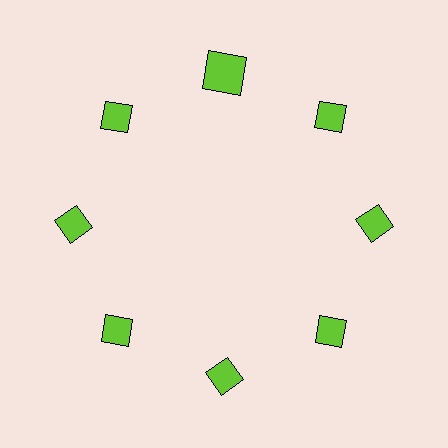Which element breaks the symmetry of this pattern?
The lime square at roughly the 12 o'clock position breaks the symmetry. All other shapes are lime diamonds.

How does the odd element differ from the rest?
It has a different shape: square instead of diamond.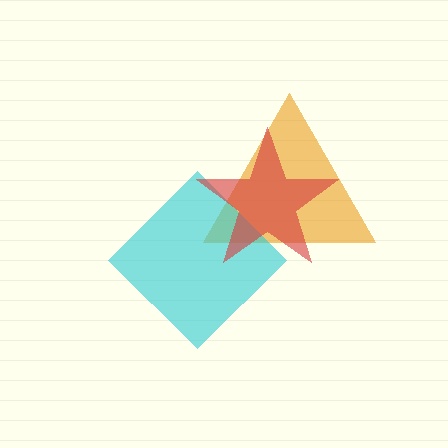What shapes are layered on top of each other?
The layered shapes are: an orange triangle, a cyan diamond, a red star.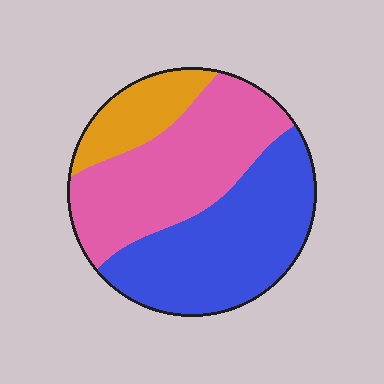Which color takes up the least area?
Orange, at roughly 15%.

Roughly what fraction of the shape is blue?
Blue takes up about two fifths (2/5) of the shape.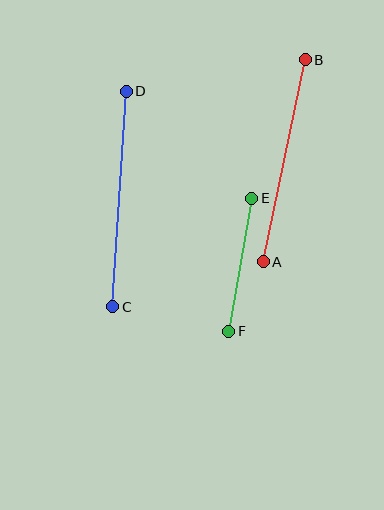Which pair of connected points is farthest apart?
Points C and D are farthest apart.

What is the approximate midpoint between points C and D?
The midpoint is at approximately (120, 199) pixels.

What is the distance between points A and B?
The distance is approximately 206 pixels.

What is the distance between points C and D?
The distance is approximately 216 pixels.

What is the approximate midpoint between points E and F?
The midpoint is at approximately (240, 265) pixels.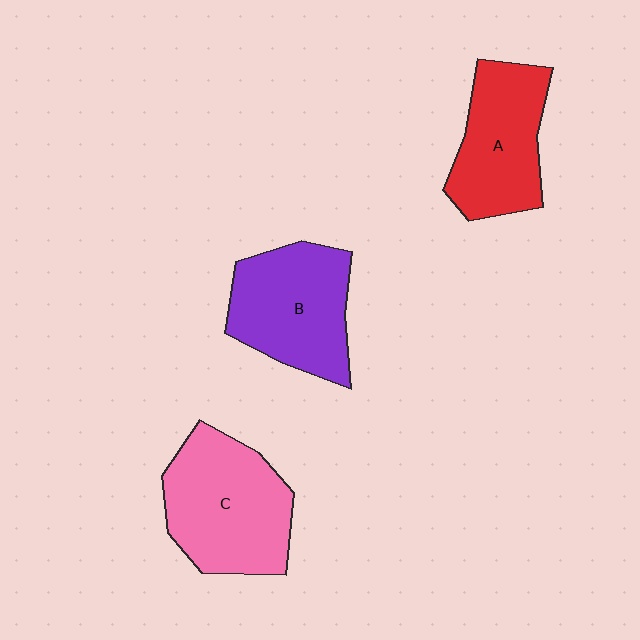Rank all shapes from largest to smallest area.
From largest to smallest: C (pink), B (purple), A (red).